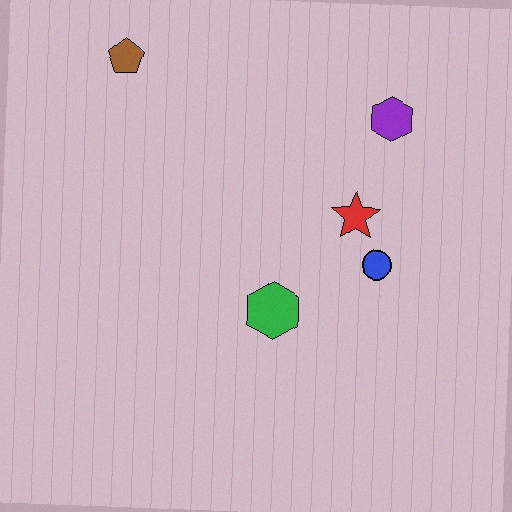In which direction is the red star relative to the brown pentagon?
The red star is to the right of the brown pentagon.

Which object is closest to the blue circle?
The red star is closest to the blue circle.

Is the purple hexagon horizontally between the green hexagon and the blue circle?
No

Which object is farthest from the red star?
The brown pentagon is farthest from the red star.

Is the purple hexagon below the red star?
No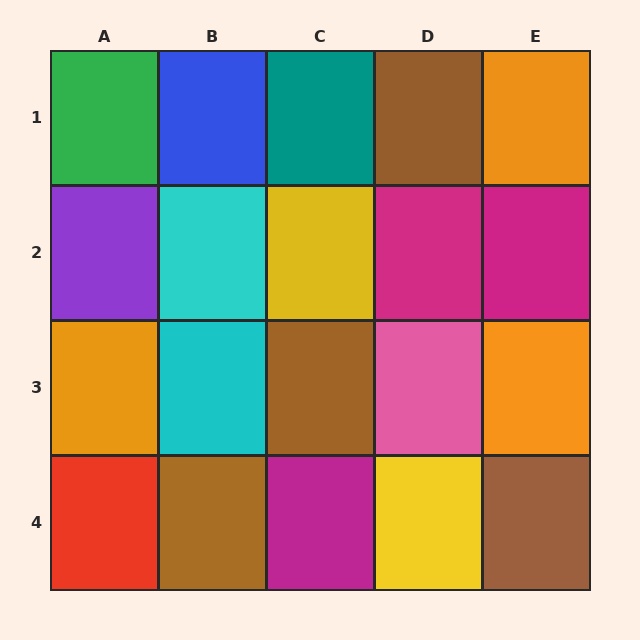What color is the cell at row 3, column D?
Pink.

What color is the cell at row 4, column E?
Brown.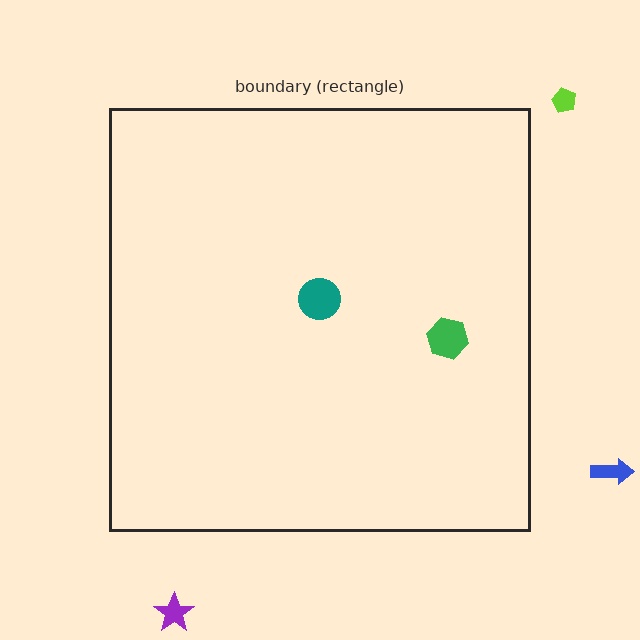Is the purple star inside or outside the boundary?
Outside.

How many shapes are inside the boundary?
2 inside, 3 outside.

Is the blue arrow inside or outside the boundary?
Outside.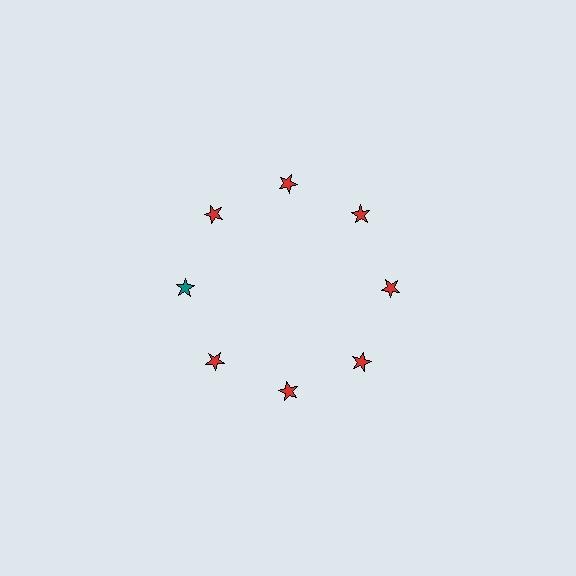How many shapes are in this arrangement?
There are 8 shapes arranged in a ring pattern.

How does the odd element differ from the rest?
It has a different color: teal instead of red.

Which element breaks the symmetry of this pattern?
The teal star at roughly the 9 o'clock position breaks the symmetry. All other shapes are red stars.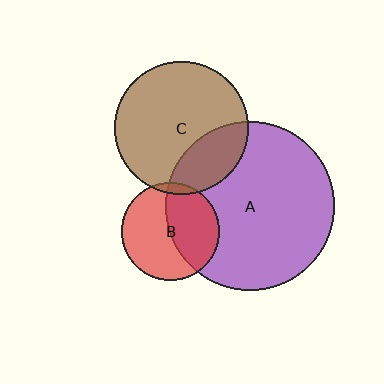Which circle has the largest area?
Circle A (purple).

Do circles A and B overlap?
Yes.